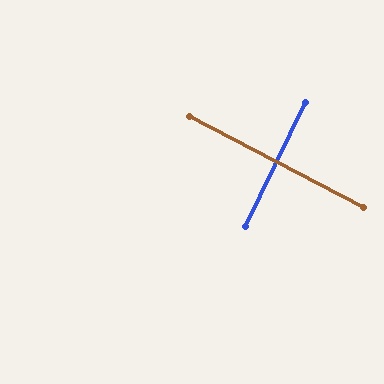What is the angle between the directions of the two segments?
Approximately 88 degrees.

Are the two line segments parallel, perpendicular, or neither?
Perpendicular — they meet at approximately 88°.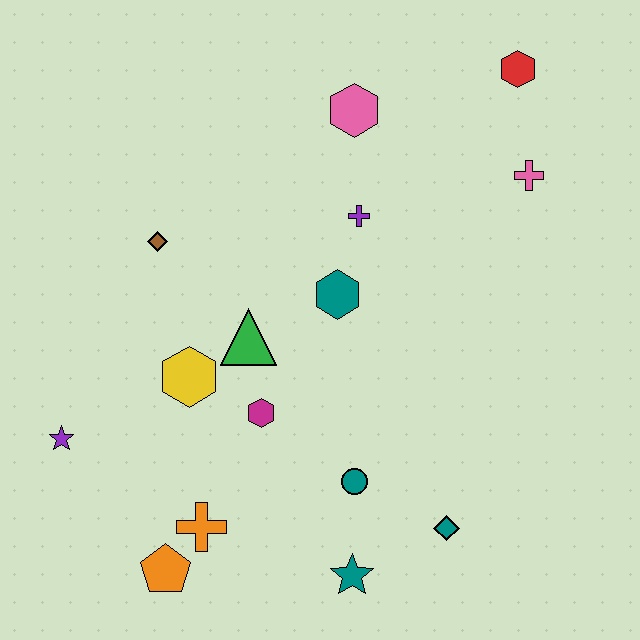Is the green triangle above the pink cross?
No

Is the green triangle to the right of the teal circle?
No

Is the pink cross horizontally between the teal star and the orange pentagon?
No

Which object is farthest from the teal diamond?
The red hexagon is farthest from the teal diamond.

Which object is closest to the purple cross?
The teal hexagon is closest to the purple cross.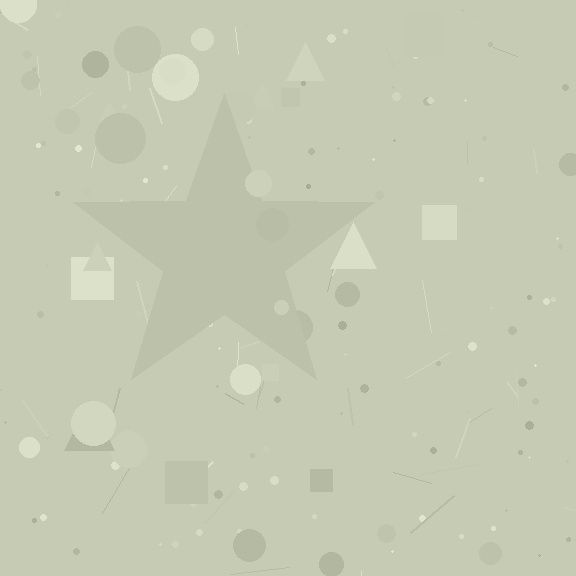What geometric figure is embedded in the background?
A star is embedded in the background.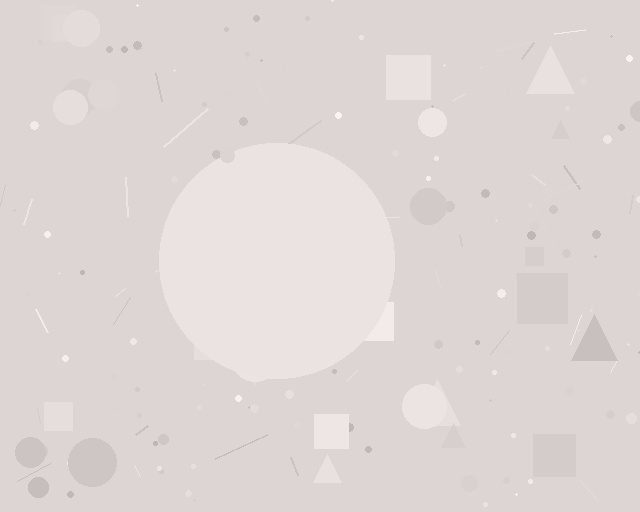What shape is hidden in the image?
A circle is hidden in the image.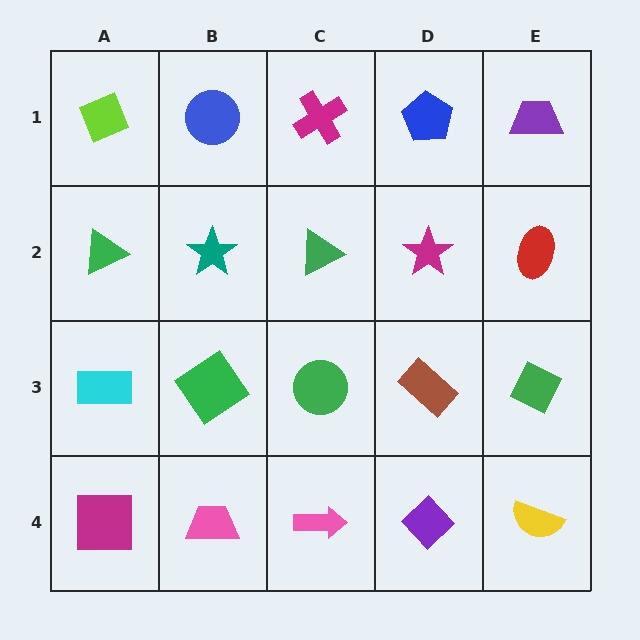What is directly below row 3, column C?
A pink arrow.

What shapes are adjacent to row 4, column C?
A green circle (row 3, column C), a pink trapezoid (row 4, column B), a purple diamond (row 4, column D).